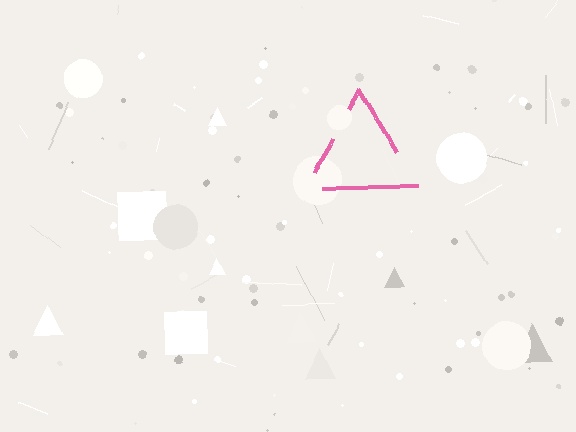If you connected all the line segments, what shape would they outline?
They would outline a triangle.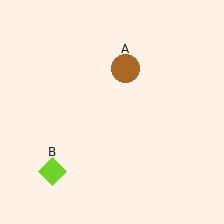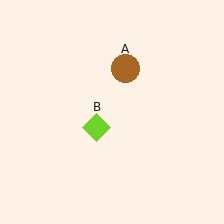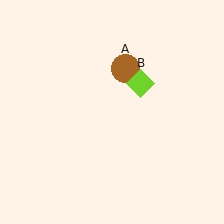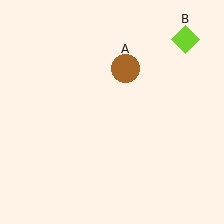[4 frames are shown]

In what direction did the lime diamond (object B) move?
The lime diamond (object B) moved up and to the right.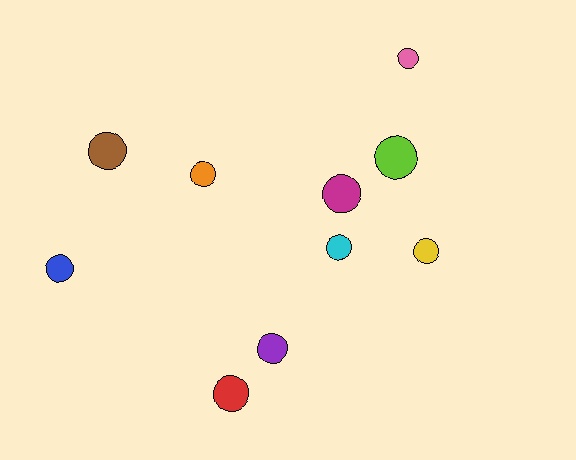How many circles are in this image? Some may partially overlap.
There are 10 circles.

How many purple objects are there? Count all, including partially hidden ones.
There is 1 purple object.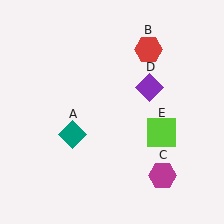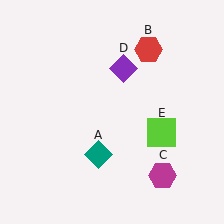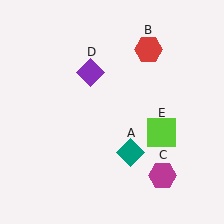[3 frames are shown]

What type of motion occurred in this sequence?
The teal diamond (object A), purple diamond (object D) rotated counterclockwise around the center of the scene.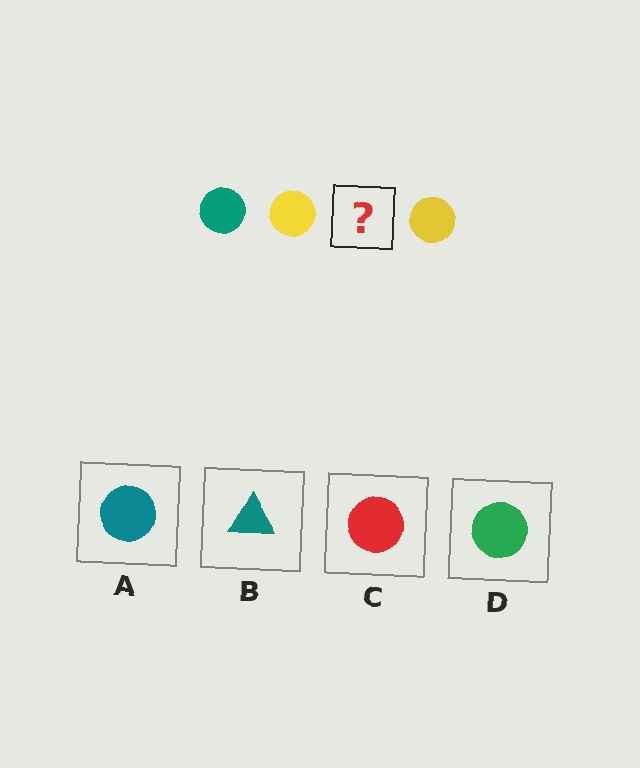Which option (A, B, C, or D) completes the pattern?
A.